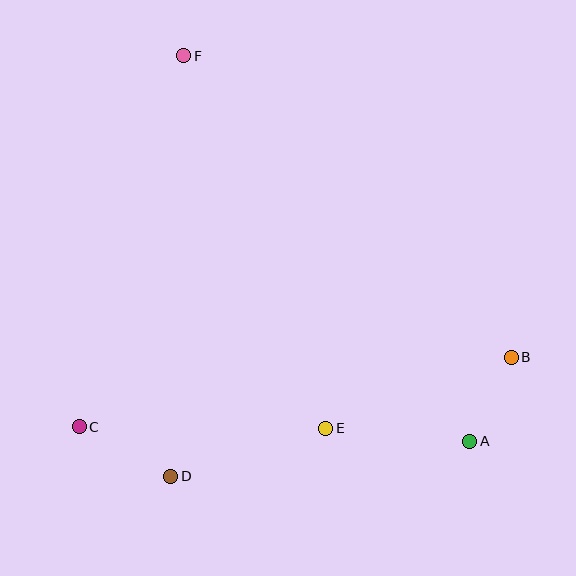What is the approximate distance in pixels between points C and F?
The distance between C and F is approximately 386 pixels.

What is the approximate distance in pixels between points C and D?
The distance between C and D is approximately 104 pixels.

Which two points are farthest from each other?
Points A and F are farthest from each other.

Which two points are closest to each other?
Points A and B are closest to each other.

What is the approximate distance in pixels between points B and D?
The distance between B and D is approximately 360 pixels.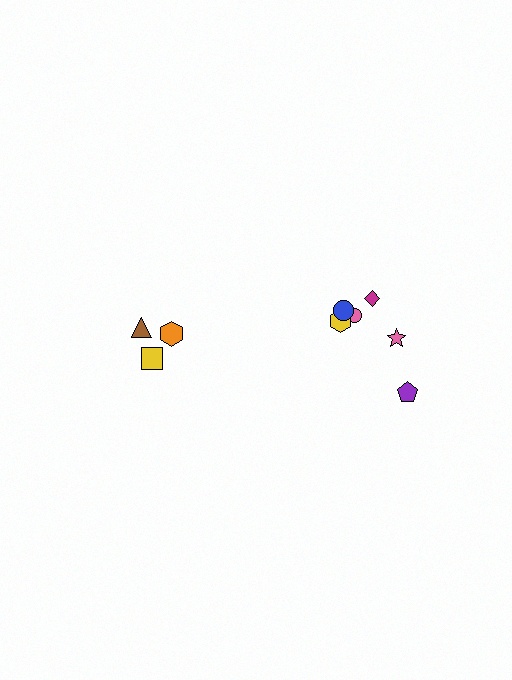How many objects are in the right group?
There are 6 objects.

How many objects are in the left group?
There are 3 objects.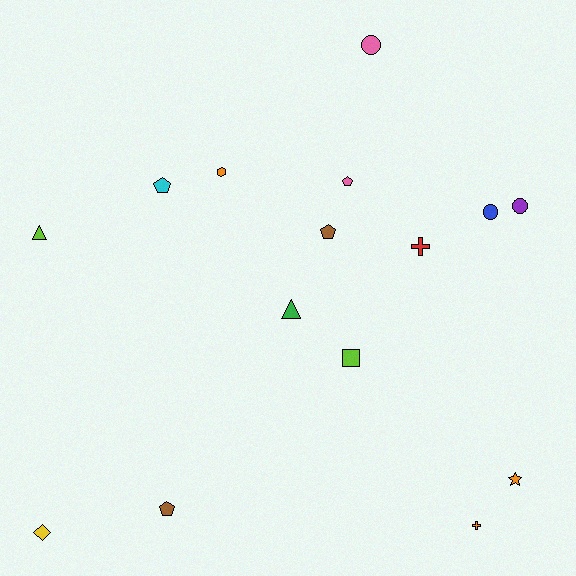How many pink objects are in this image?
There are 2 pink objects.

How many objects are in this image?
There are 15 objects.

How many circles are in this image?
There are 3 circles.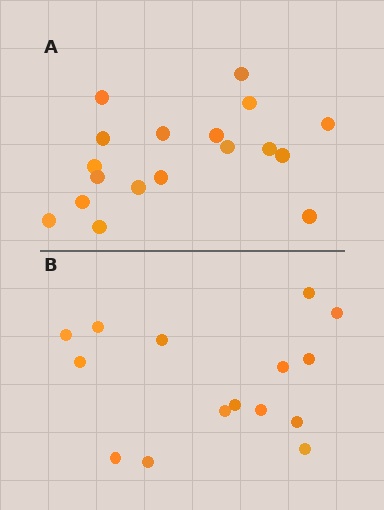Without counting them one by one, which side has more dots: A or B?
Region A (the top region) has more dots.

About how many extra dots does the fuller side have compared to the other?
Region A has just a few more — roughly 2 or 3 more dots than region B.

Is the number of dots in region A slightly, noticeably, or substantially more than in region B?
Region A has only slightly more — the two regions are fairly close. The ratio is roughly 1.2 to 1.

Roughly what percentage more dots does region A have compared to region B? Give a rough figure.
About 20% more.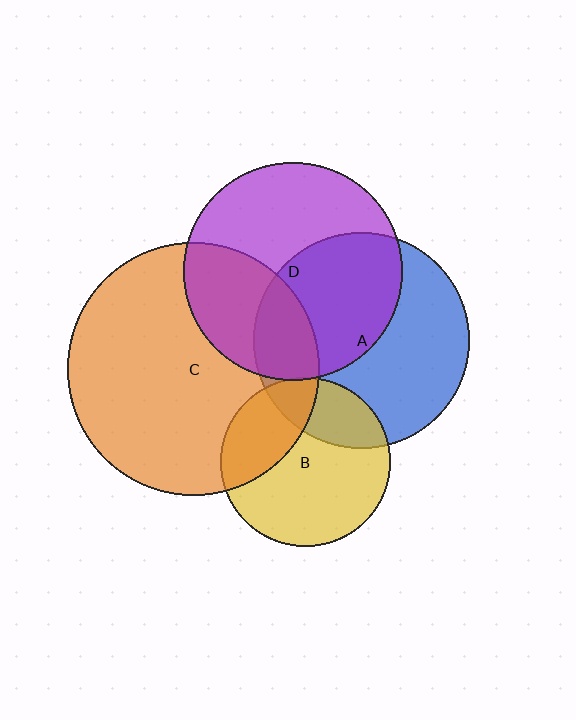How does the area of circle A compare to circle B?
Approximately 1.6 times.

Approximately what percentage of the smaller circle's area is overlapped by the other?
Approximately 45%.